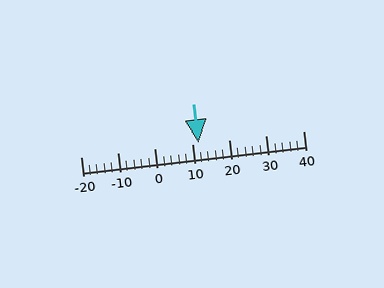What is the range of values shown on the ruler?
The ruler shows values from -20 to 40.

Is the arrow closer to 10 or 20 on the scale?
The arrow is closer to 10.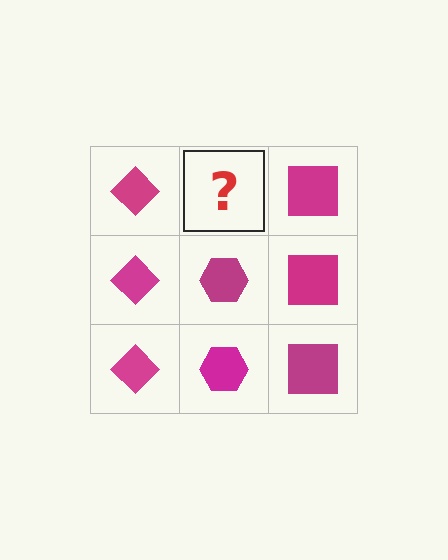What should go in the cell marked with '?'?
The missing cell should contain a magenta hexagon.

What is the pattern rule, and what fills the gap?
The rule is that each column has a consistent shape. The gap should be filled with a magenta hexagon.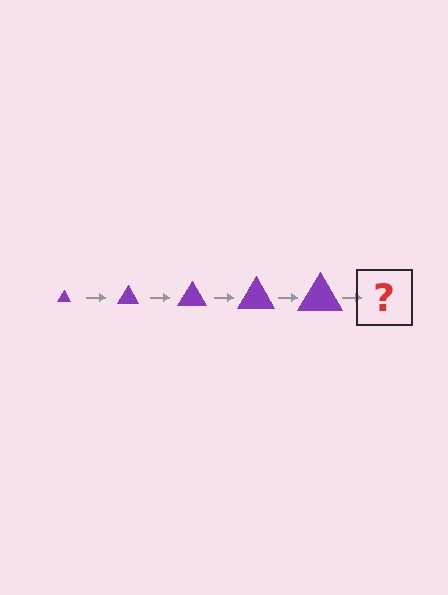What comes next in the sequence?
The next element should be a purple triangle, larger than the previous one.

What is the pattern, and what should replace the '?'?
The pattern is that the triangle gets progressively larger each step. The '?' should be a purple triangle, larger than the previous one.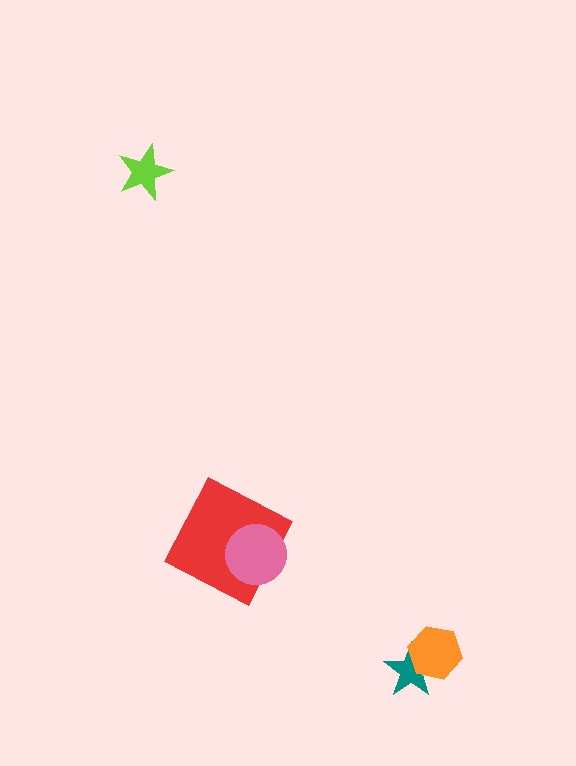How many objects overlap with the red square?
1 object overlaps with the red square.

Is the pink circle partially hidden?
No, no other shape covers it.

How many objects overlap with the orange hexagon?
1 object overlaps with the orange hexagon.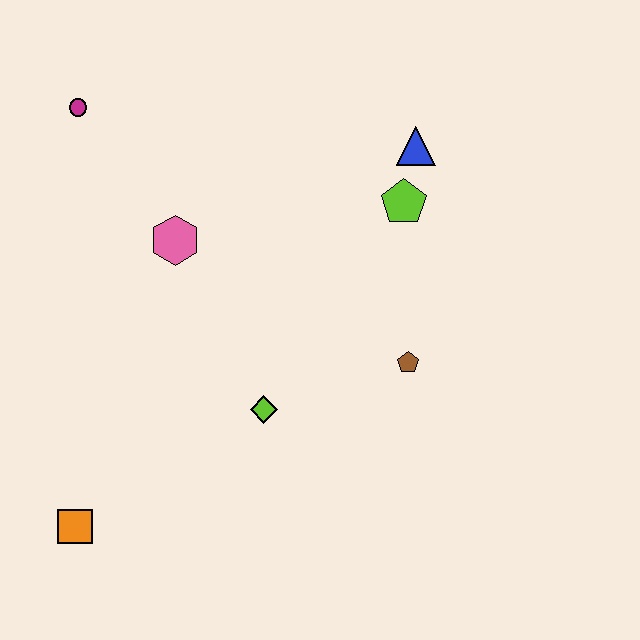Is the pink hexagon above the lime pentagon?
No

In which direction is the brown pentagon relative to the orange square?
The brown pentagon is to the right of the orange square.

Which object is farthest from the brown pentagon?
The magenta circle is farthest from the brown pentagon.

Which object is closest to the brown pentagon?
The lime diamond is closest to the brown pentagon.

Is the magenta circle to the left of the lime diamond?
Yes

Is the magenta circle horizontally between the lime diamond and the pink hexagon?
No